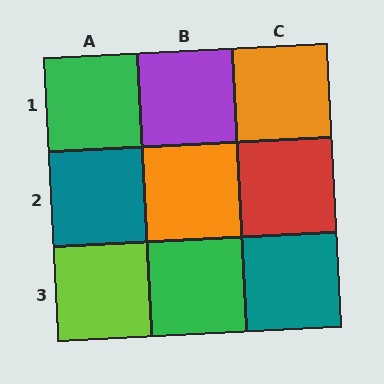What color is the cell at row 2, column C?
Red.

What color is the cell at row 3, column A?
Lime.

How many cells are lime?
1 cell is lime.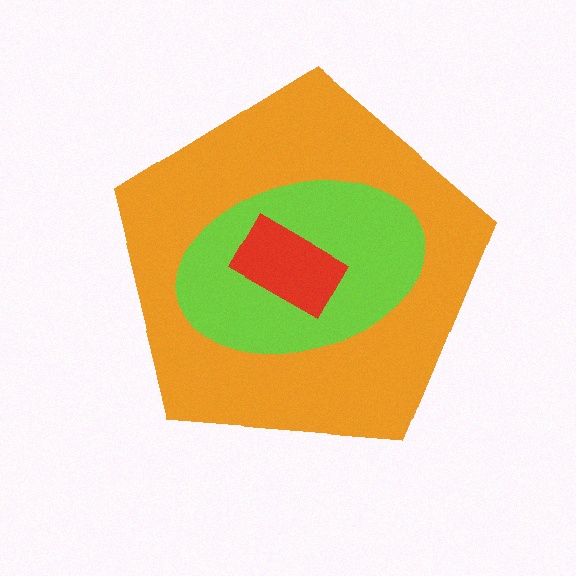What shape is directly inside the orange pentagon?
The lime ellipse.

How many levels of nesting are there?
3.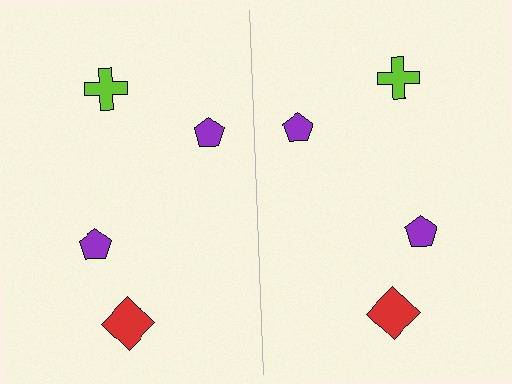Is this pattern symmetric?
Yes, this pattern has bilateral (reflection) symmetry.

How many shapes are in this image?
There are 8 shapes in this image.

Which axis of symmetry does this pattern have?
The pattern has a vertical axis of symmetry running through the center of the image.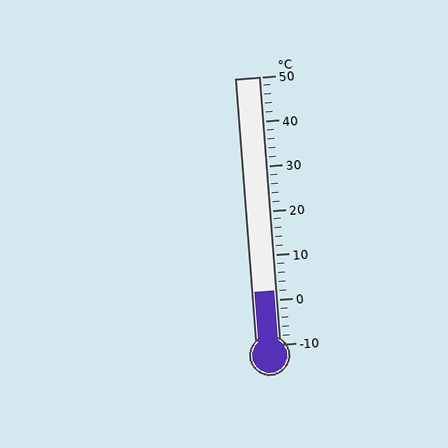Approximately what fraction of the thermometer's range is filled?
The thermometer is filled to approximately 20% of its range.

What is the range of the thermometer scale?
The thermometer scale ranges from -10°C to 50°C.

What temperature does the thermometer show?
The thermometer shows approximately 2°C.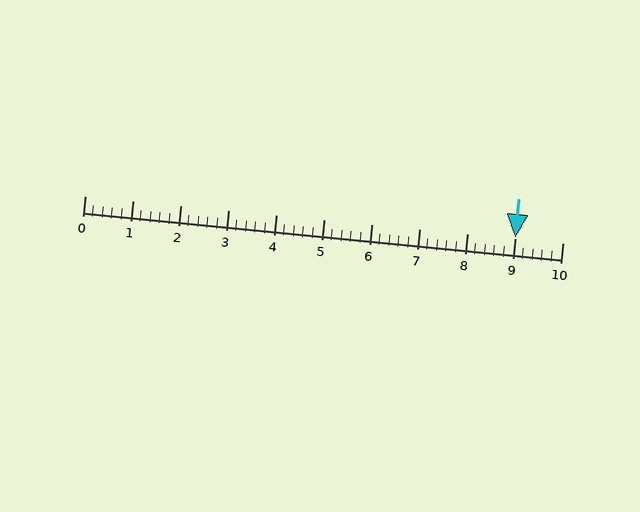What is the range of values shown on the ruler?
The ruler shows values from 0 to 10.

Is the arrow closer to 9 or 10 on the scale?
The arrow is closer to 9.